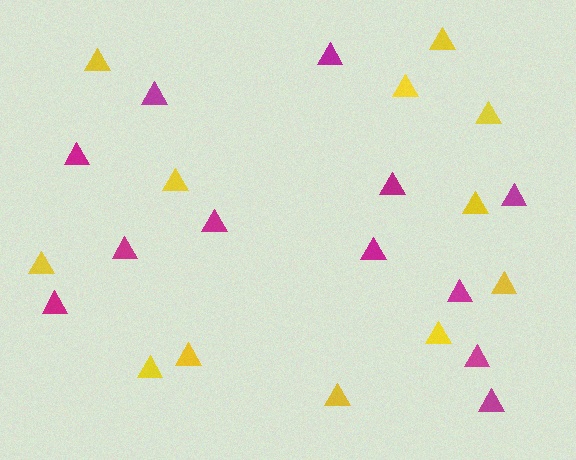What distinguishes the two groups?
There are 2 groups: one group of yellow triangles (12) and one group of magenta triangles (12).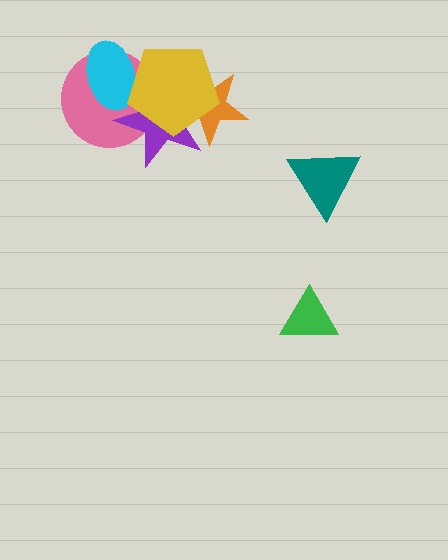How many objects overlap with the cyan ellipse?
3 objects overlap with the cyan ellipse.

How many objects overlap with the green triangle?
0 objects overlap with the green triangle.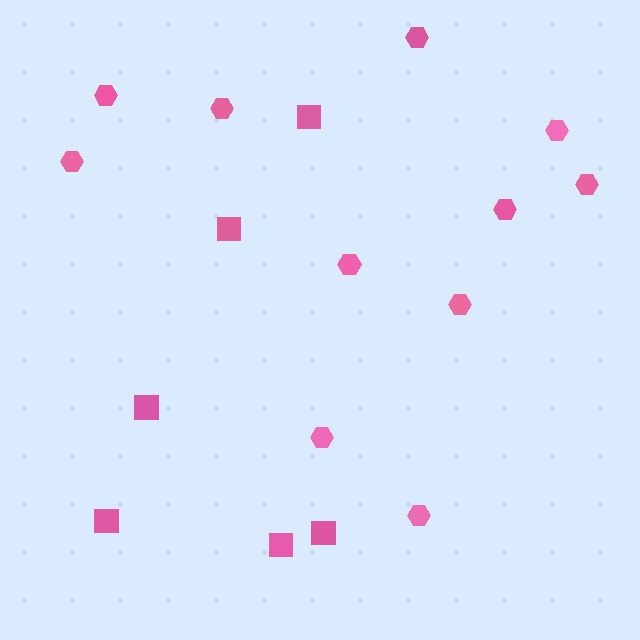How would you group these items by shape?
There are 2 groups: one group of hexagons (11) and one group of squares (6).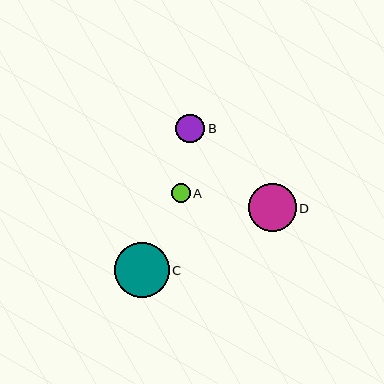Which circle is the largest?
Circle C is the largest with a size of approximately 55 pixels.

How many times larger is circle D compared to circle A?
Circle D is approximately 2.5 times the size of circle A.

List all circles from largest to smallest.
From largest to smallest: C, D, B, A.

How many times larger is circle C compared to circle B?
Circle C is approximately 1.9 times the size of circle B.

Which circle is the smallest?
Circle A is the smallest with a size of approximately 19 pixels.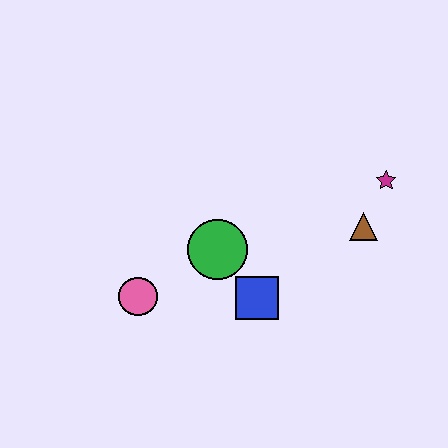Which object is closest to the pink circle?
The green circle is closest to the pink circle.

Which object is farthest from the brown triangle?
The pink circle is farthest from the brown triangle.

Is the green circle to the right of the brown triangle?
No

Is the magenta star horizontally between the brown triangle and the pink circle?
No